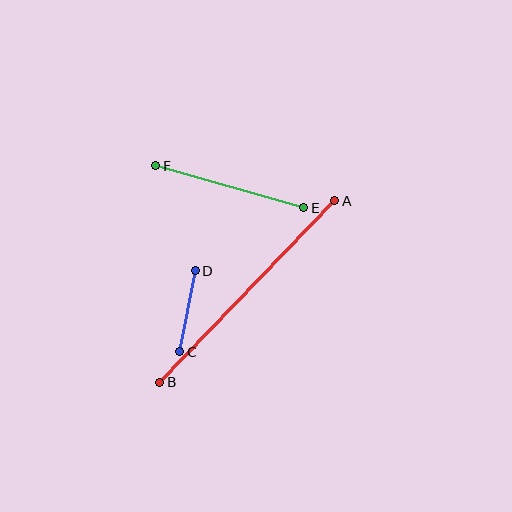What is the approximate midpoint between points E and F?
The midpoint is at approximately (230, 187) pixels.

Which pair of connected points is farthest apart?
Points A and B are farthest apart.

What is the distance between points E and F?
The distance is approximately 154 pixels.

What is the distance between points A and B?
The distance is approximately 252 pixels.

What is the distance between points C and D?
The distance is approximately 82 pixels.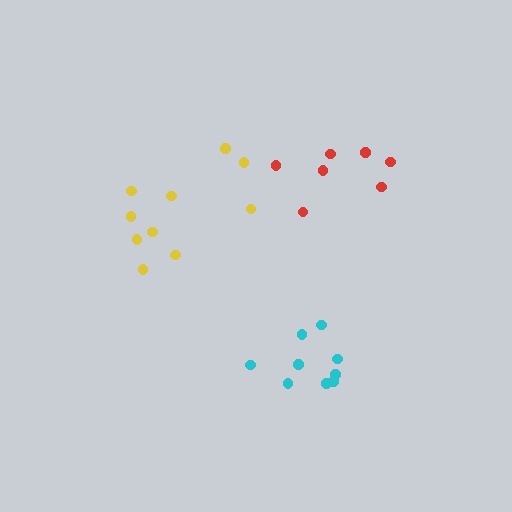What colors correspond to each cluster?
The clusters are colored: red, yellow, cyan.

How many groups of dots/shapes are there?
There are 3 groups.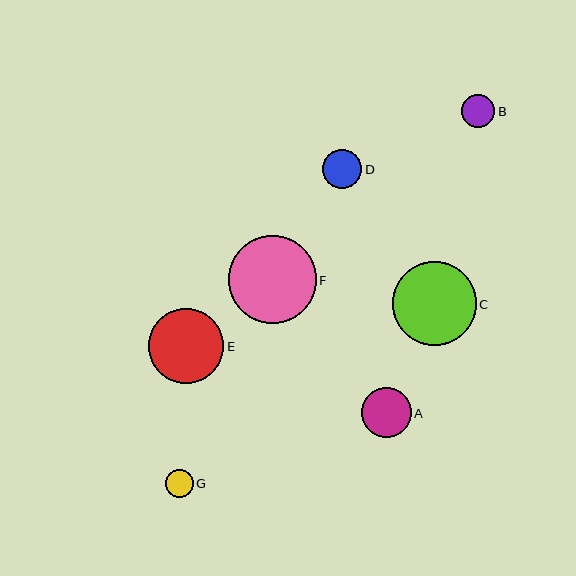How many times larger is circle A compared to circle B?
Circle A is approximately 1.5 times the size of circle B.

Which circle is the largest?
Circle F is the largest with a size of approximately 88 pixels.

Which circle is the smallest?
Circle G is the smallest with a size of approximately 28 pixels.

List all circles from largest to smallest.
From largest to smallest: F, C, E, A, D, B, G.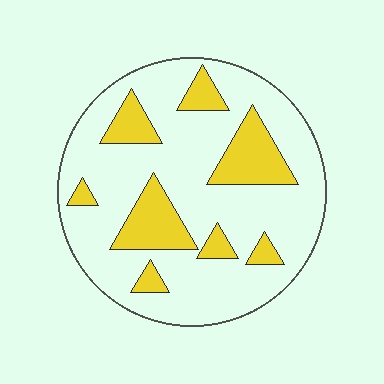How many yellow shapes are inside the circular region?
8.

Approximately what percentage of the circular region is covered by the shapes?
Approximately 25%.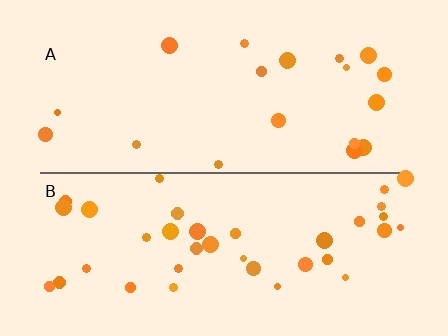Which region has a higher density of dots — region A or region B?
B (the bottom).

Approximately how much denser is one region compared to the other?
Approximately 2.0× — region B over region A.